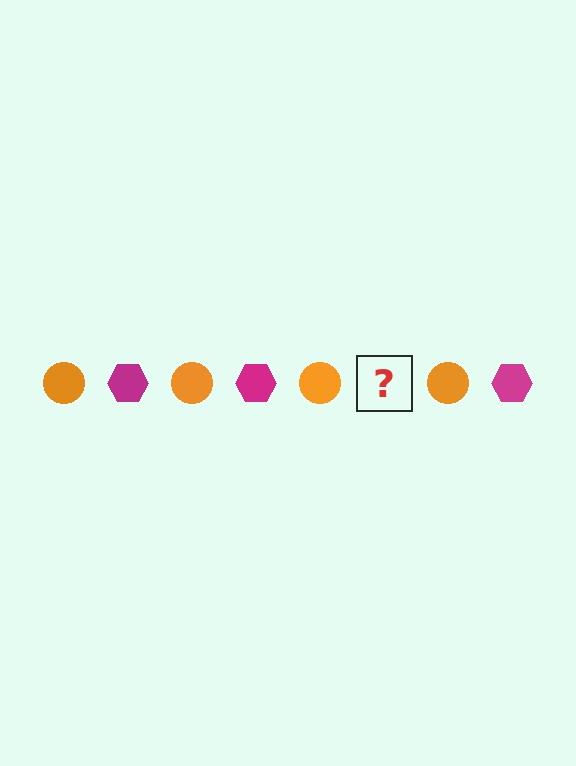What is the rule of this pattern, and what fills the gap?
The rule is that the pattern alternates between orange circle and magenta hexagon. The gap should be filled with a magenta hexagon.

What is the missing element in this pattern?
The missing element is a magenta hexagon.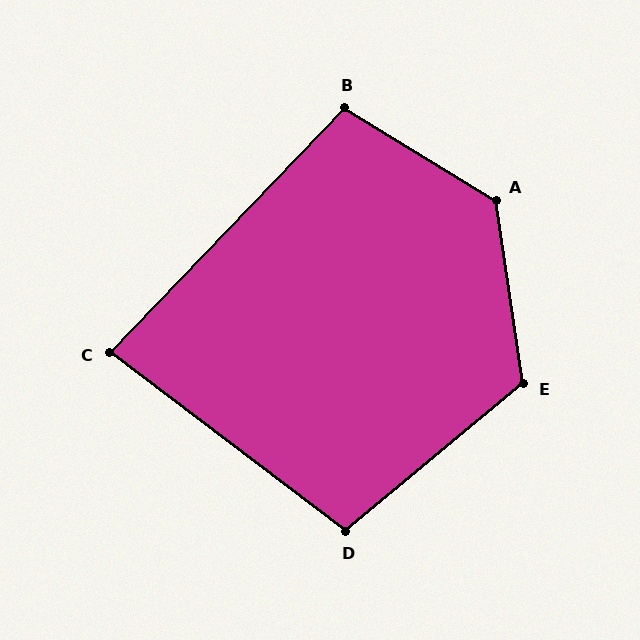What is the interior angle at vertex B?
Approximately 103 degrees (obtuse).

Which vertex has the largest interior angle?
A, at approximately 130 degrees.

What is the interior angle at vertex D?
Approximately 103 degrees (obtuse).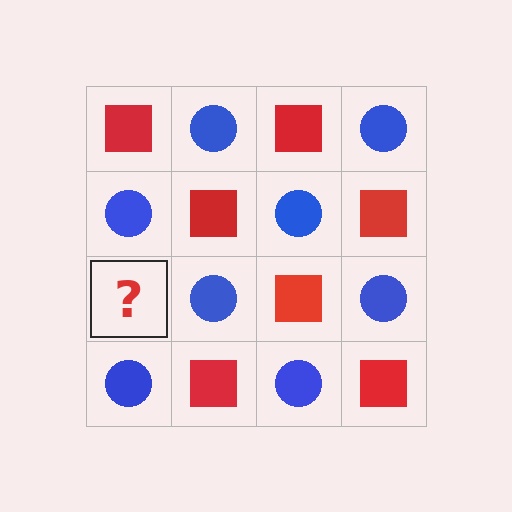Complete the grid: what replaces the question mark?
The question mark should be replaced with a red square.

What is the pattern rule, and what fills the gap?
The rule is that it alternates red square and blue circle in a checkerboard pattern. The gap should be filled with a red square.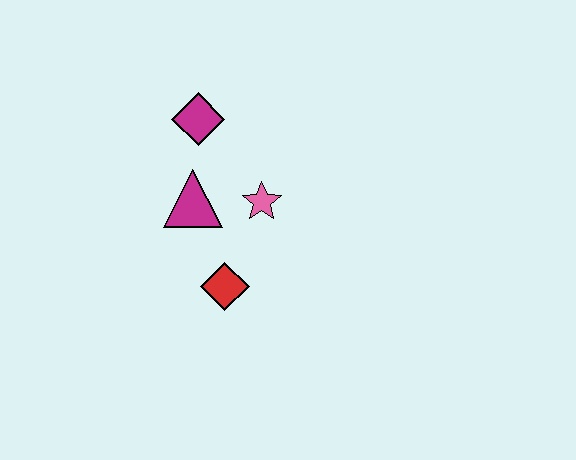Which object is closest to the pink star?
The magenta triangle is closest to the pink star.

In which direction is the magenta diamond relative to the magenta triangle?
The magenta diamond is above the magenta triangle.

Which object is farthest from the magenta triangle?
The red diamond is farthest from the magenta triangle.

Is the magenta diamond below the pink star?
No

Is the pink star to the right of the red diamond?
Yes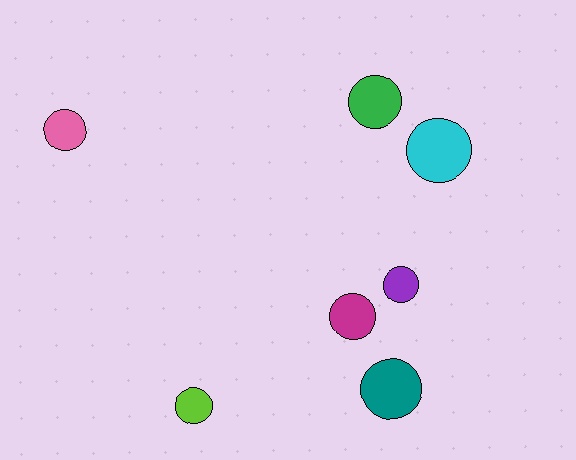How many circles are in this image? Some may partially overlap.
There are 7 circles.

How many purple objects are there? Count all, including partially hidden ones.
There is 1 purple object.